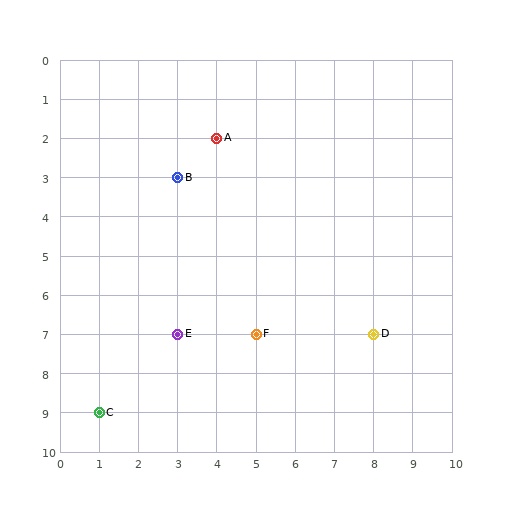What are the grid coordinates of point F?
Point F is at grid coordinates (5, 7).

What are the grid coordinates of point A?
Point A is at grid coordinates (4, 2).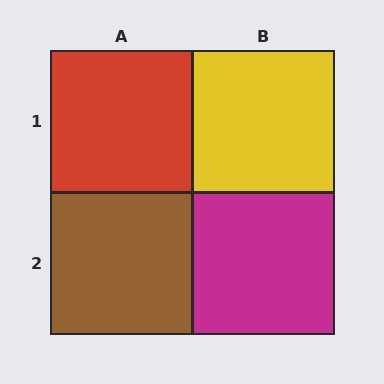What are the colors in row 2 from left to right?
Brown, magenta.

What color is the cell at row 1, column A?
Red.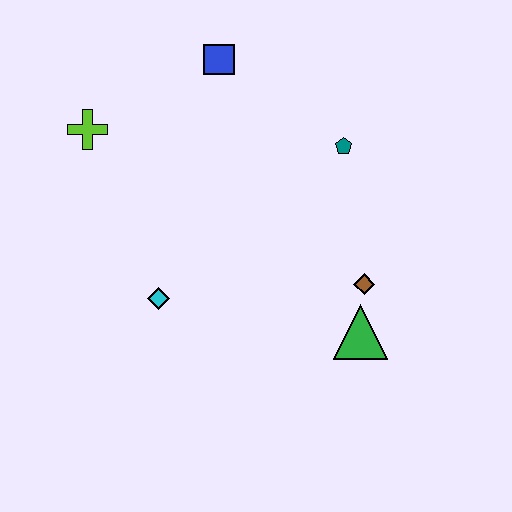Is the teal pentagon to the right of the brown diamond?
No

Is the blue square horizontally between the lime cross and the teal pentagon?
Yes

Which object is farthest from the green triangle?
The lime cross is farthest from the green triangle.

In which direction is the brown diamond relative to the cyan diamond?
The brown diamond is to the right of the cyan diamond.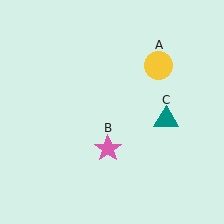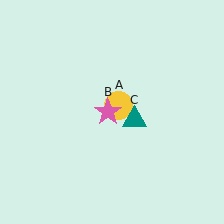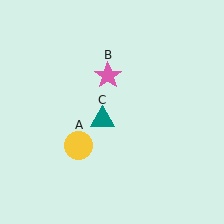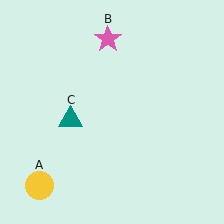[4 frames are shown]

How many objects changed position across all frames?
3 objects changed position: yellow circle (object A), pink star (object B), teal triangle (object C).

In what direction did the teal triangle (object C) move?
The teal triangle (object C) moved left.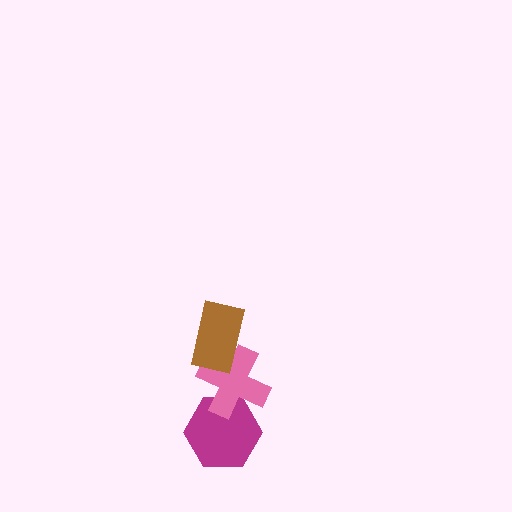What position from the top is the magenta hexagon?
The magenta hexagon is 3rd from the top.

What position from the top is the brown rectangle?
The brown rectangle is 1st from the top.